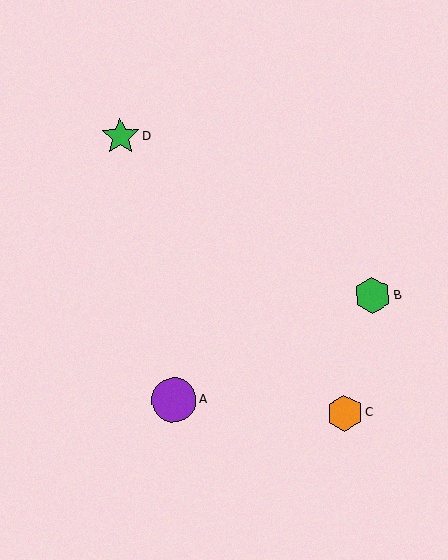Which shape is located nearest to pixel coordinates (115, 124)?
The green star (labeled D) at (120, 136) is nearest to that location.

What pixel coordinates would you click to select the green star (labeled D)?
Click at (120, 136) to select the green star D.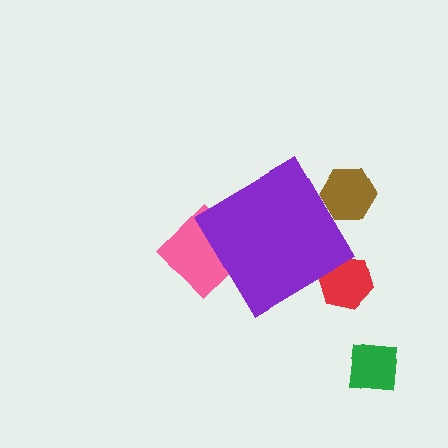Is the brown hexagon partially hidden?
Yes, the brown hexagon is partially hidden behind the purple diamond.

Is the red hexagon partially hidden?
Yes, the red hexagon is partially hidden behind the purple diamond.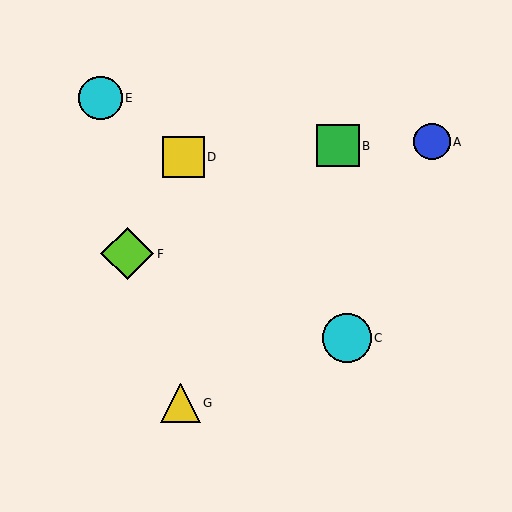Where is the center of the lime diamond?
The center of the lime diamond is at (127, 254).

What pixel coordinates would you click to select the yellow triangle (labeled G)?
Click at (181, 403) to select the yellow triangle G.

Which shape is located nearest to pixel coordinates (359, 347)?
The cyan circle (labeled C) at (347, 338) is nearest to that location.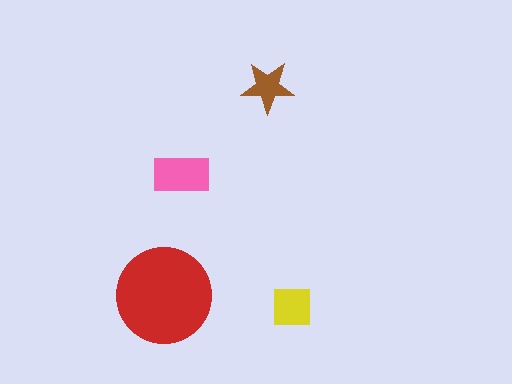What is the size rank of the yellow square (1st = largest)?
3rd.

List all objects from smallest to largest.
The brown star, the yellow square, the pink rectangle, the red circle.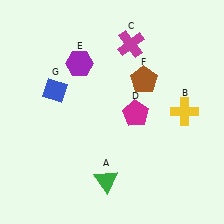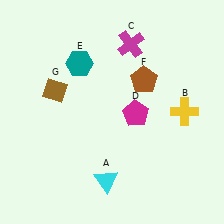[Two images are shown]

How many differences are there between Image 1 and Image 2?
There are 3 differences between the two images.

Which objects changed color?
A changed from green to cyan. E changed from purple to teal. G changed from blue to brown.